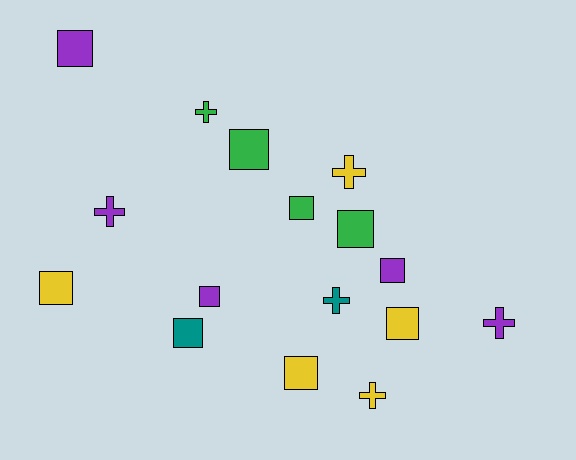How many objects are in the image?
There are 16 objects.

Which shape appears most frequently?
Square, with 10 objects.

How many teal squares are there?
There is 1 teal square.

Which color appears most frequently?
Purple, with 5 objects.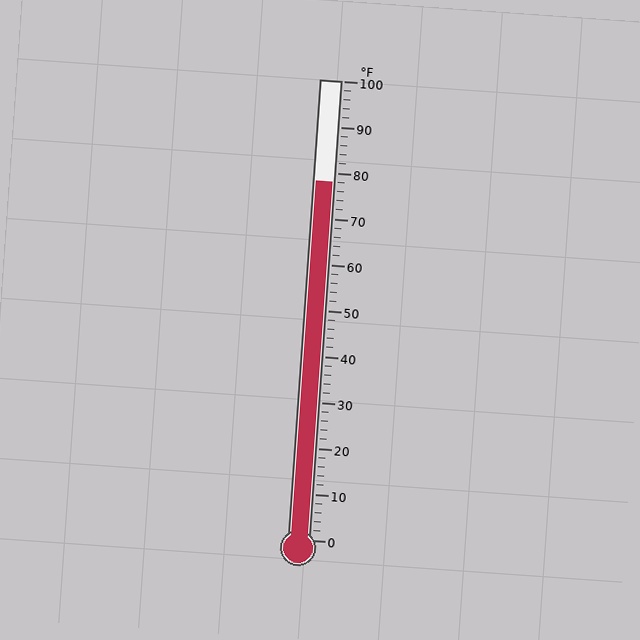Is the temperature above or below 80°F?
The temperature is below 80°F.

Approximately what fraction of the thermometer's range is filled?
The thermometer is filled to approximately 80% of its range.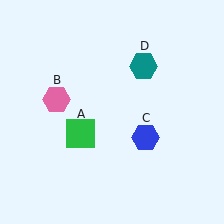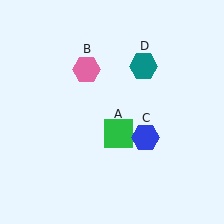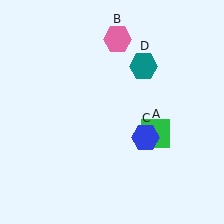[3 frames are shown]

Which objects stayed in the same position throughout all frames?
Blue hexagon (object C) and teal hexagon (object D) remained stationary.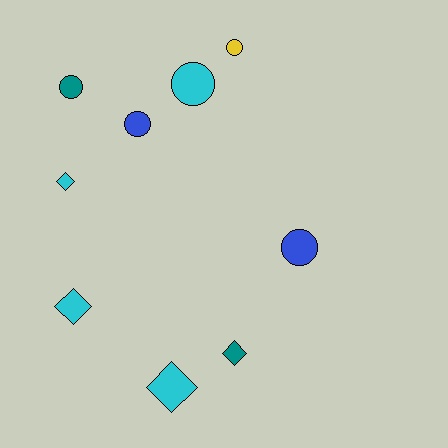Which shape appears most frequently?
Circle, with 5 objects.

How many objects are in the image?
There are 9 objects.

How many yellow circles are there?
There is 1 yellow circle.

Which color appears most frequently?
Cyan, with 4 objects.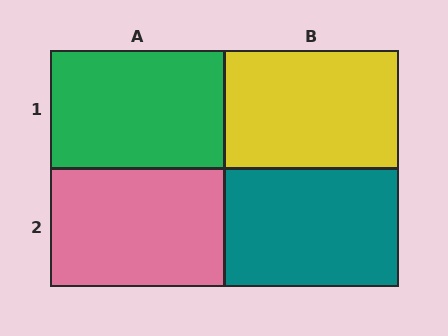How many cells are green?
1 cell is green.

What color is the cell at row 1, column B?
Yellow.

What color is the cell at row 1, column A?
Green.